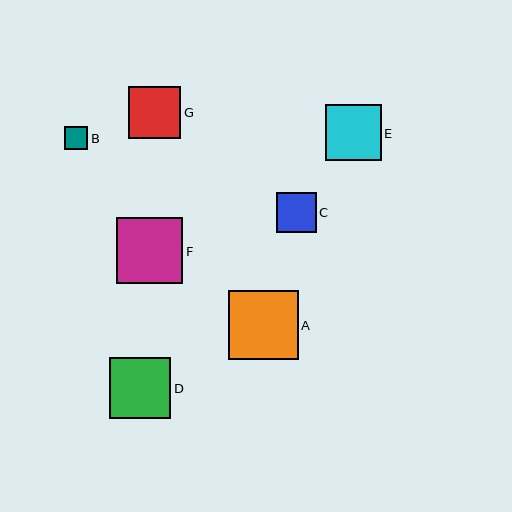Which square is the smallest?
Square B is the smallest with a size of approximately 23 pixels.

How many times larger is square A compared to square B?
Square A is approximately 3.0 times the size of square B.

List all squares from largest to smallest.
From largest to smallest: A, F, D, E, G, C, B.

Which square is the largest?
Square A is the largest with a size of approximately 69 pixels.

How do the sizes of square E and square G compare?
Square E and square G are approximately the same size.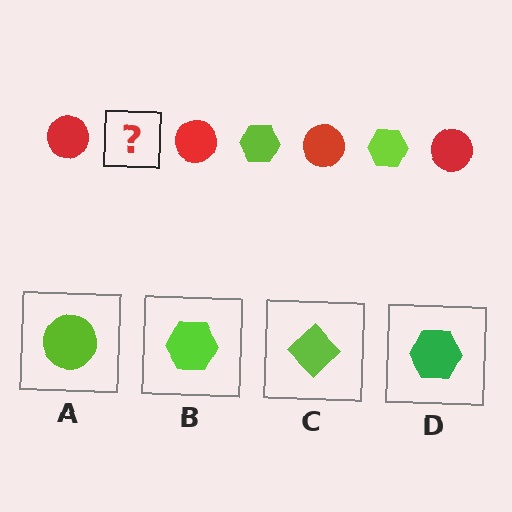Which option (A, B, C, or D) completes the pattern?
B.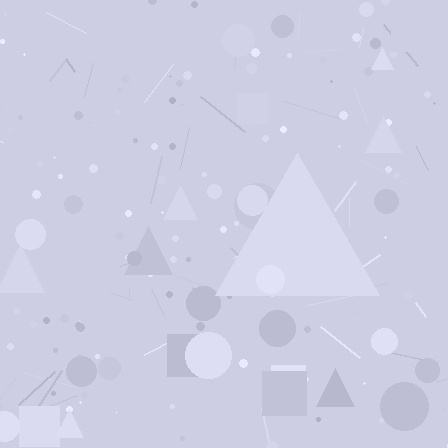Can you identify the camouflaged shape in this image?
The camouflaged shape is a triangle.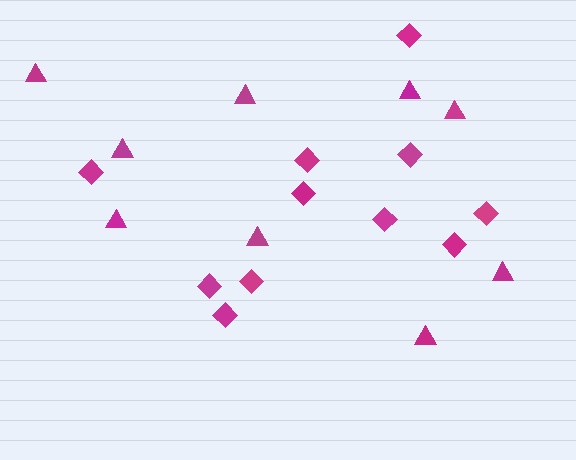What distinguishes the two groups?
There are 2 groups: one group of triangles (9) and one group of diamonds (11).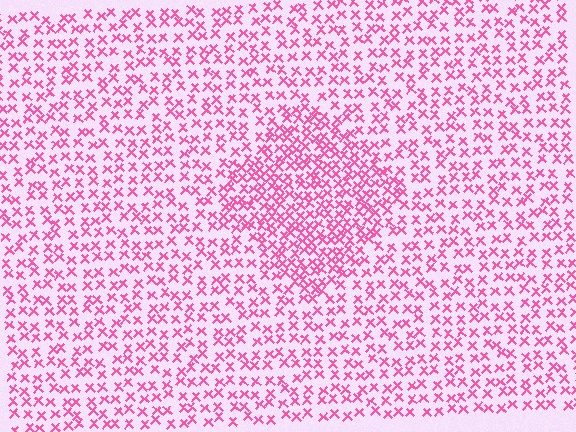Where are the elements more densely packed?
The elements are more densely packed inside the diamond boundary.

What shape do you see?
I see a diamond.